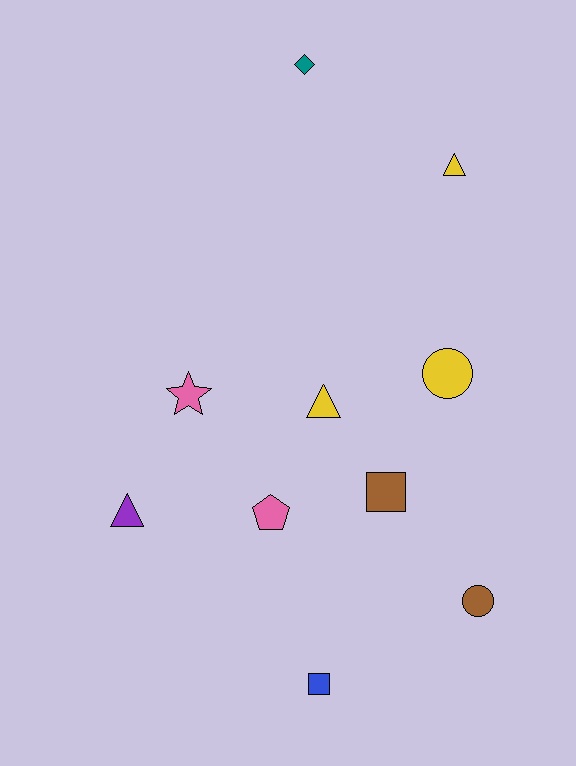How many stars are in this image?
There is 1 star.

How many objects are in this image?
There are 10 objects.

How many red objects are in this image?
There are no red objects.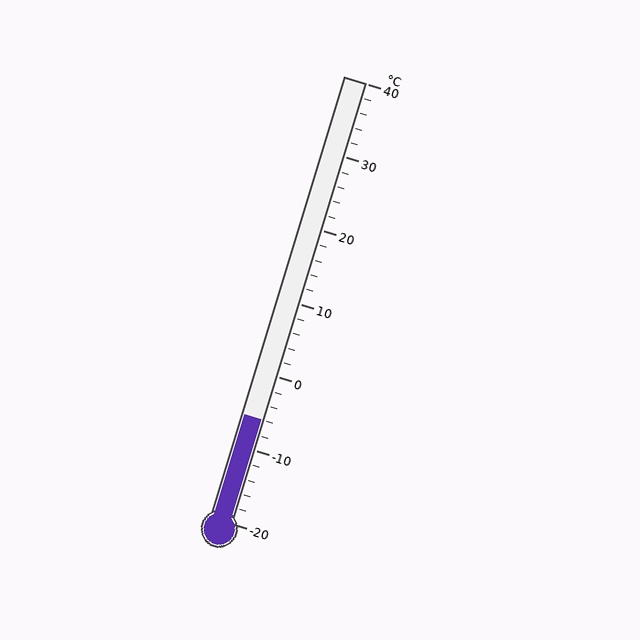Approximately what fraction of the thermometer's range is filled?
The thermometer is filled to approximately 25% of its range.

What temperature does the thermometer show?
The thermometer shows approximately -6°C.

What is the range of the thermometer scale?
The thermometer scale ranges from -20°C to 40°C.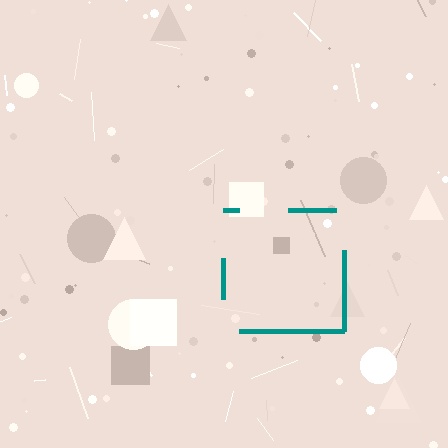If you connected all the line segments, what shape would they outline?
They would outline a square.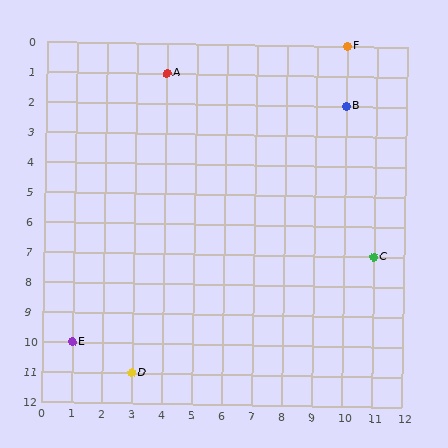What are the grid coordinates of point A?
Point A is at grid coordinates (4, 1).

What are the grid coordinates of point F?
Point F is at grid coordinates (10, 0).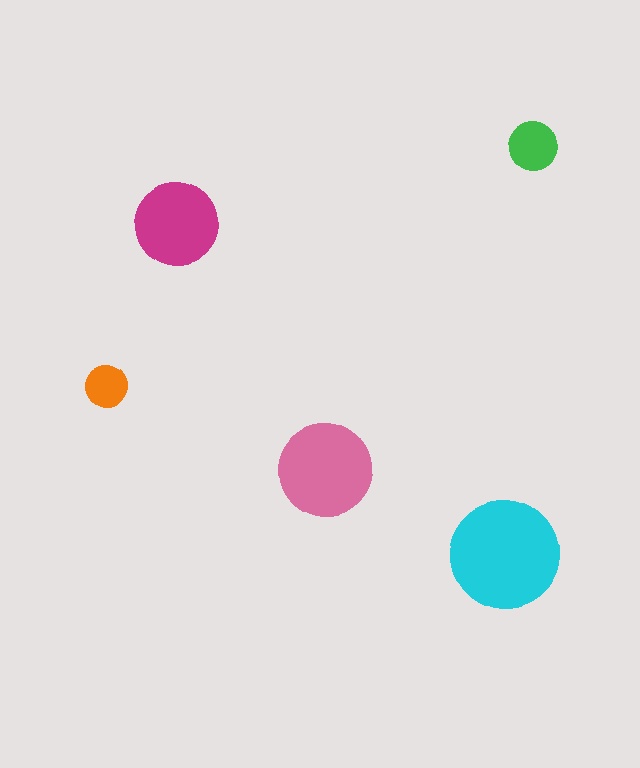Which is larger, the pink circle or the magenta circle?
The pink one.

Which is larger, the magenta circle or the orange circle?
The magenta one.